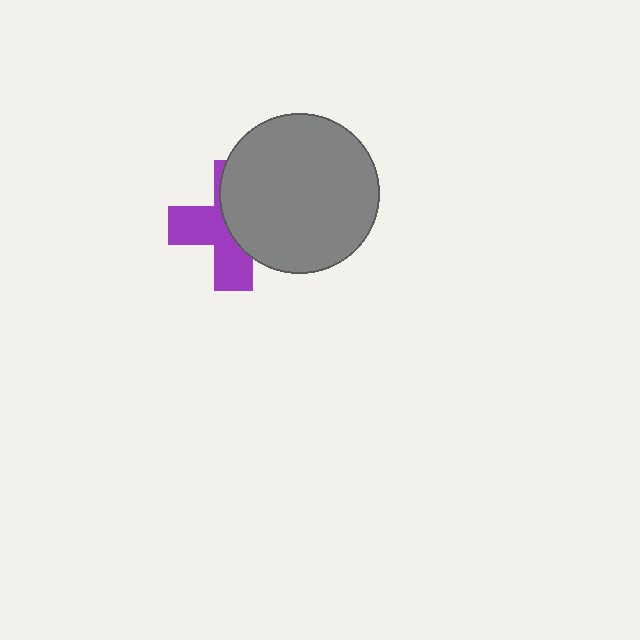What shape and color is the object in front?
The object in front is a gray circle.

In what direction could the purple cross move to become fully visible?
The purple cross could move left. That would shift it out from behind the gray circle entirely.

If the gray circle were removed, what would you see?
You would see the complete purple cross.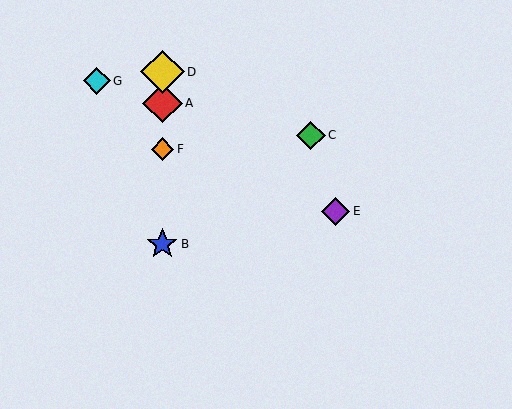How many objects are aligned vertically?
4 objects (A, B, D, F) are aligned vertically.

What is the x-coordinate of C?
Object C is at x≈311.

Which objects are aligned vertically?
Objects A, B, D, F are aligned vertically.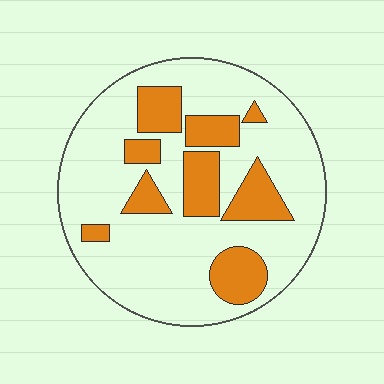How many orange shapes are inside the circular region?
9.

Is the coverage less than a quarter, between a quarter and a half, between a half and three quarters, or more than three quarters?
Between a quarter and a half.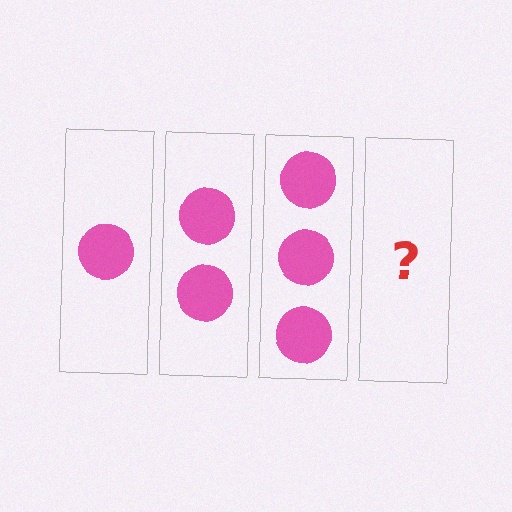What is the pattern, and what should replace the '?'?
The pattern is that each step adds one more circle. The '?' should be 4 circles.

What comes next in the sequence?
The next element should be 4 circles.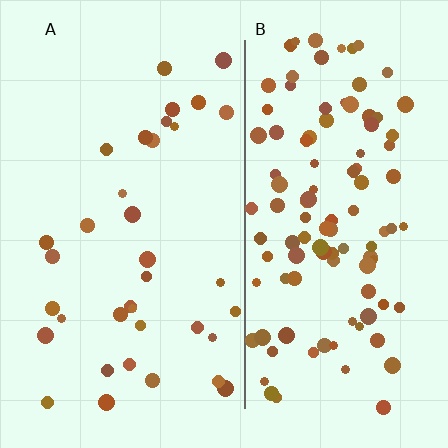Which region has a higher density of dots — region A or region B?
B (the right).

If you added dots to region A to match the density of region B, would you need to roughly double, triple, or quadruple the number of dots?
Approximately triple.